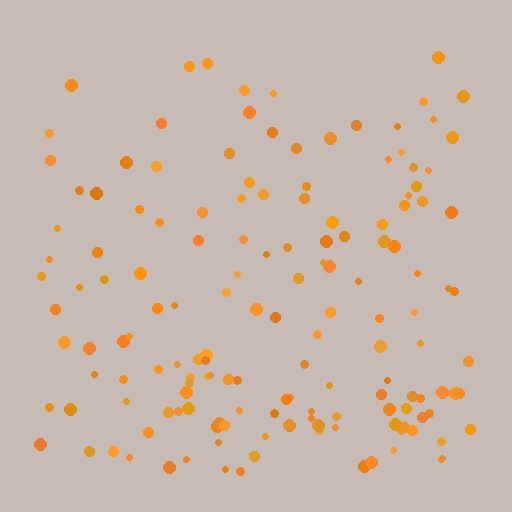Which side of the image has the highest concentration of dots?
The bottom.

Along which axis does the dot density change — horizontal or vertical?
Vertical.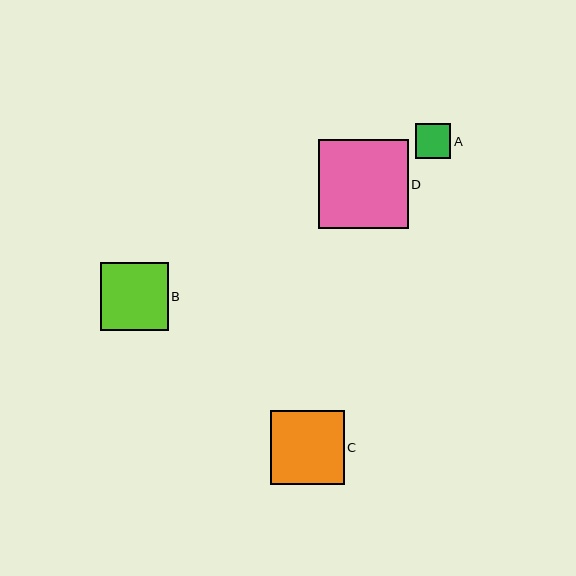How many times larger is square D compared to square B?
Square D is approximately 1.3 times the size of square B.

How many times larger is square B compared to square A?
Square B is approximately 1.9 times the size of square A.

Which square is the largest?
Square D is the largest with a size of approximately 90 pixels.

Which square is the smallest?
Square A is the smallest with a size of approximately 35 pixels.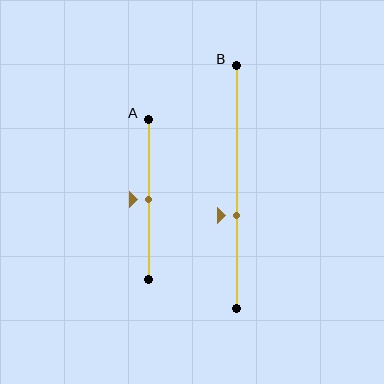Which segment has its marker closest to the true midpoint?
Segment A has its marker closest to the true midpoint.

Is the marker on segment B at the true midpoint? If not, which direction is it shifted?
No, the marker on segment B is shifted downward by about 12% of the segment length.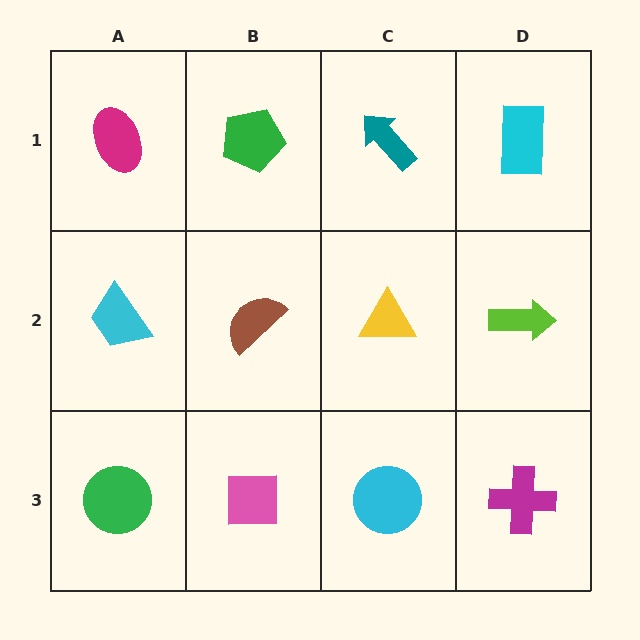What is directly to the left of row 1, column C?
A green pentagon.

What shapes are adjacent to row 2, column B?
A green pentagon (row 1, column B), a pink square (row 3, column B), a cyan trapezoid (row 2, column A), a yellow triangle (row 2, column C).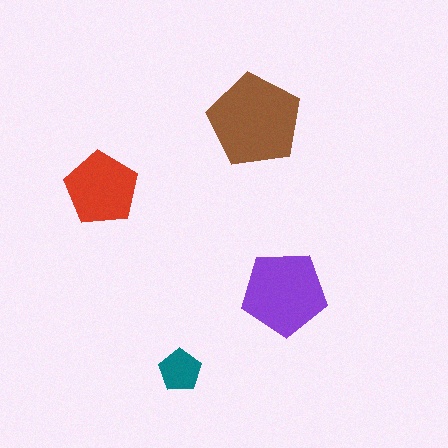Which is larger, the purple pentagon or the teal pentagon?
The purple one.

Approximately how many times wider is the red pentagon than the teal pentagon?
About 1.5 times wider.